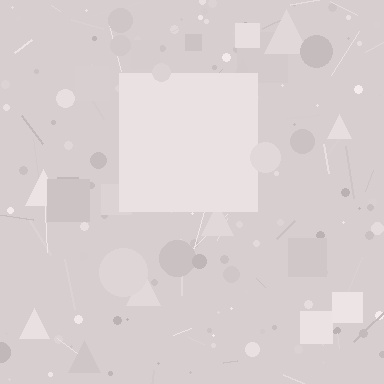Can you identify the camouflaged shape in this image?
The camouflaged shape is a square.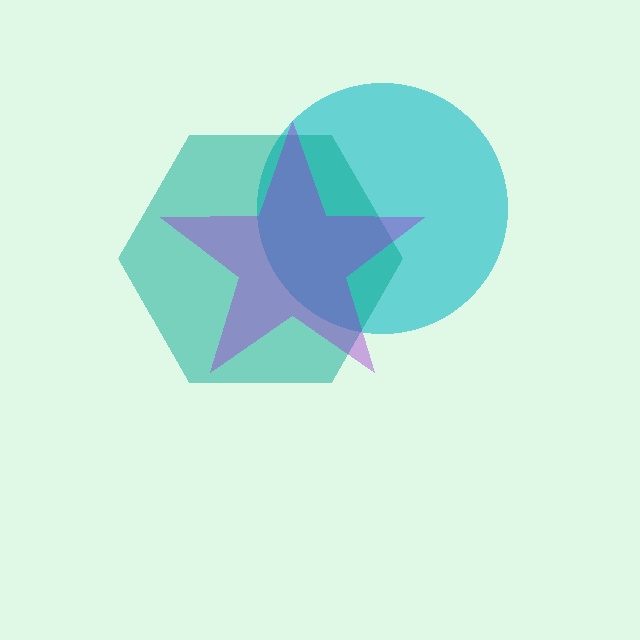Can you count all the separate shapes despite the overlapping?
Yes, there are 3 separate shapes.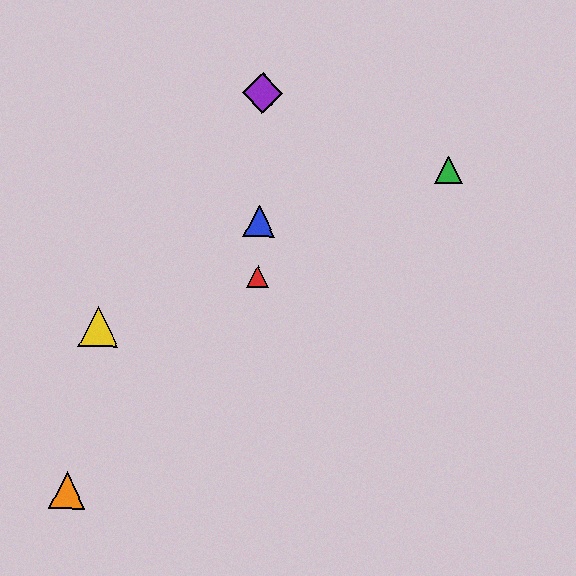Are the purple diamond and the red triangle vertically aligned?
Yes, both are at x≈262.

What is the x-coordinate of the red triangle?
The red triangle is at x≈258.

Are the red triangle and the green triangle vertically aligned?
No, the red triangle is at x≈258 and the green triangle is at x≈449.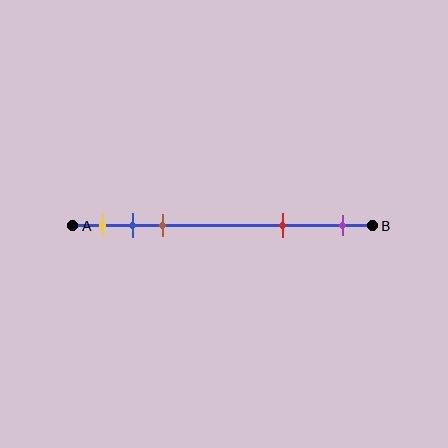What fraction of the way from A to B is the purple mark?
The purple mark is approximately 90% (0.9) of the way from A to B.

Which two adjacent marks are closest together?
The blue and brown marks are the closest adjacent pair.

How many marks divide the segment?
There are 5 marks dividing the segment.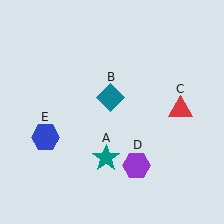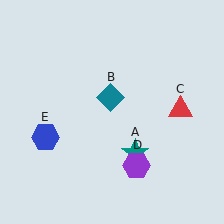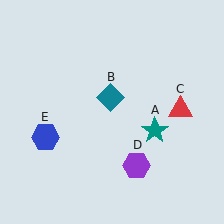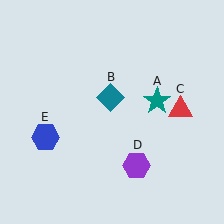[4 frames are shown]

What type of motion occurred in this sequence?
The teal star (object A) rotated counterclockwise around the center of the scene.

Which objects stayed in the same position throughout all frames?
Teal diamond (object B) and red triangle (object C) and purple hexagon (object D) and blue hexagon (object E) remained stationary.